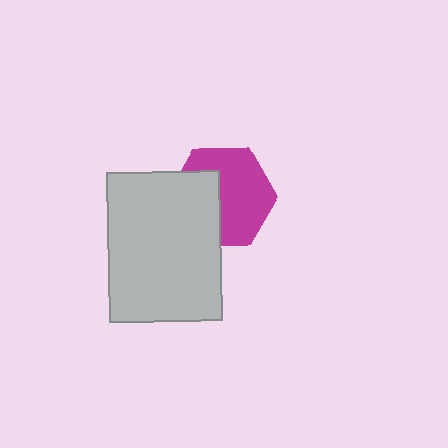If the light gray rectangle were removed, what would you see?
You would see the complete magenta hexagon.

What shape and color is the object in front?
The object in front is a light gray rectangle.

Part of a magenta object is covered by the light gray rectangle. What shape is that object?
It is a hexagon.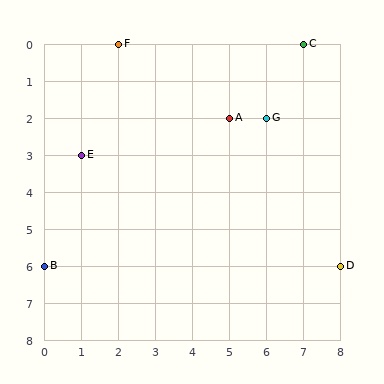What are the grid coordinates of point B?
Point B is at grid coordinates (0, 6).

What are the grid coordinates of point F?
Point F is at grid coordinates (2, 0).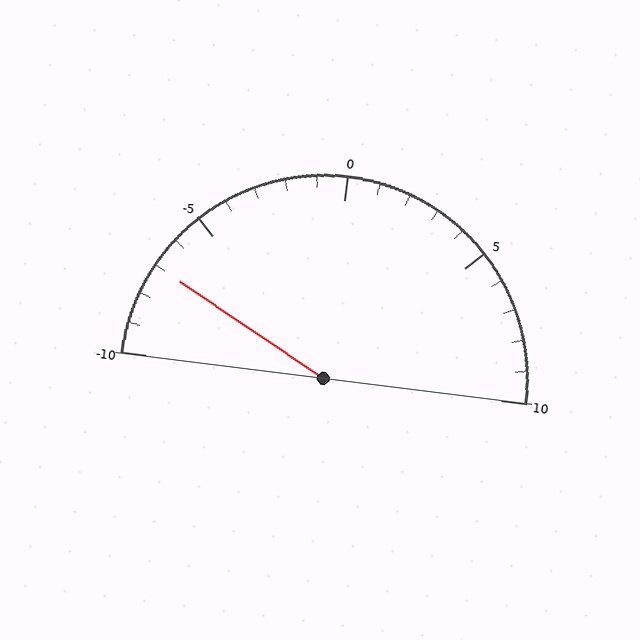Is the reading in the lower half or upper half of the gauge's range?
The reading is in the lower half of the range (-10 to 10).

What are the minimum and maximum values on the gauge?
The gauge ranges from -10 to 10.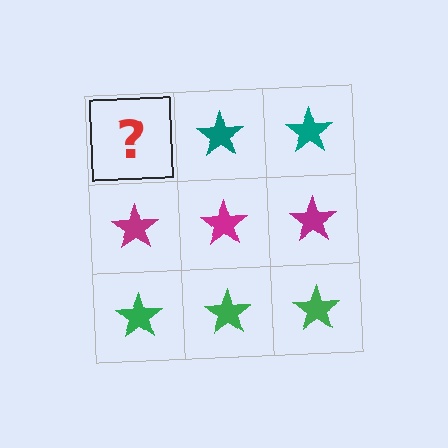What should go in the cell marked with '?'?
The missing cell should contain a teal star.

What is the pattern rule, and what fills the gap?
The rule is that each row has a consistent color. The gap should be filled with a teal star.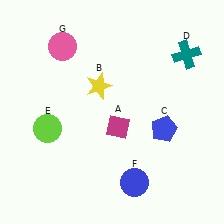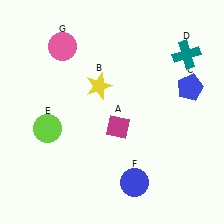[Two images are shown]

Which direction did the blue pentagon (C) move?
The blue pentagon (C) moved up.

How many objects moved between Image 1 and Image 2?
1 object moved between the two images.